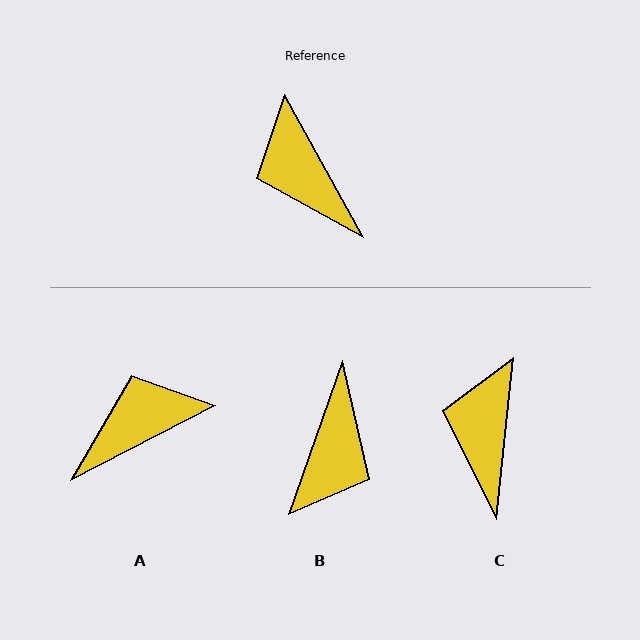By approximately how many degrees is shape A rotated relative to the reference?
Approximately 91 degrees clockwise.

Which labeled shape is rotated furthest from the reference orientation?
B, about 132 degrees away.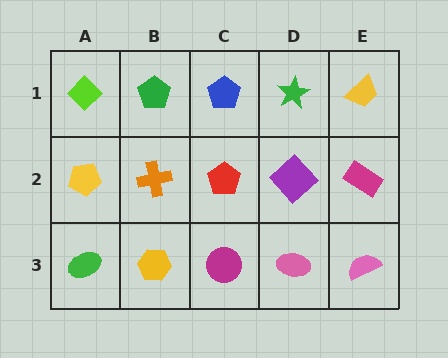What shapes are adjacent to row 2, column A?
A lime diamond (row 1, column A), a green ellipse (row 3, column A), an orange cross (row 2, column B).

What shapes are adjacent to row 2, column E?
A yellow trapezoid (row 1, column E), a pink semicircle (row 3, column E), a purple diamond (row 2, column D).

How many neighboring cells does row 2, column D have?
4.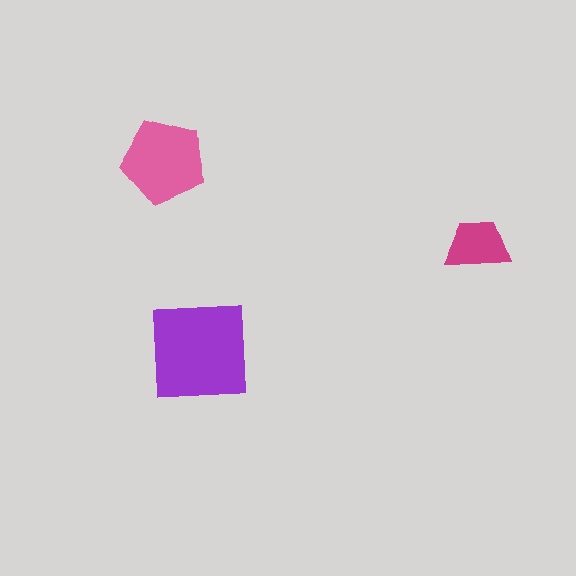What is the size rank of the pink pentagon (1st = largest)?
2nd.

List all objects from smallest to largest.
The magenta trapezoid, the pink pentagon, the purple square.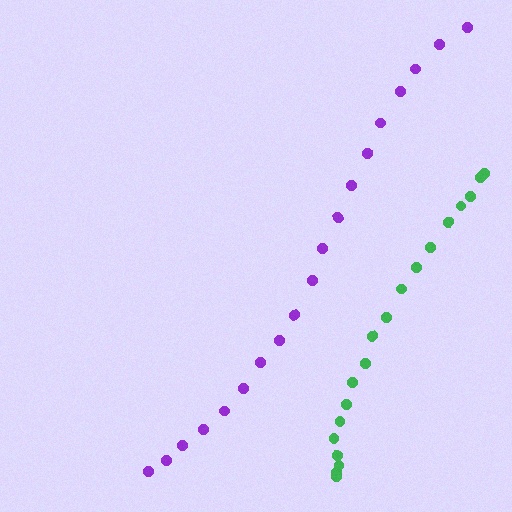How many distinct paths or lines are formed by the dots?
There are 2 distinct paths.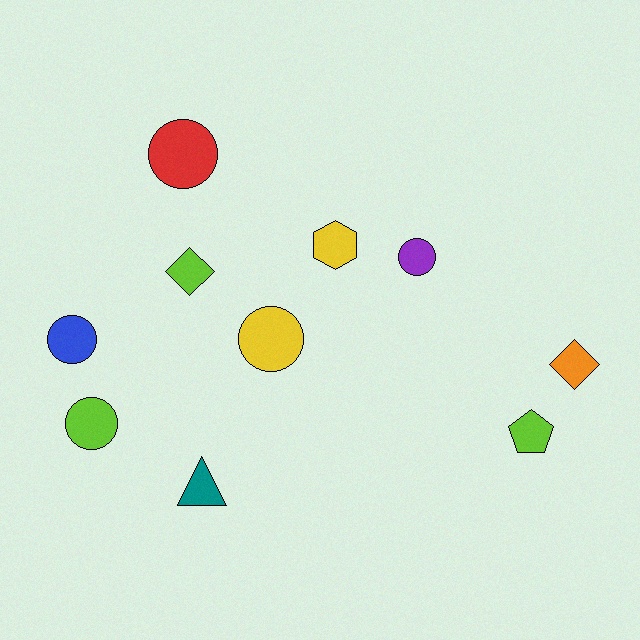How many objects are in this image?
There are 10 objects.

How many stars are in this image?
There are no stars.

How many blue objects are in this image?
There is 1 blue object.